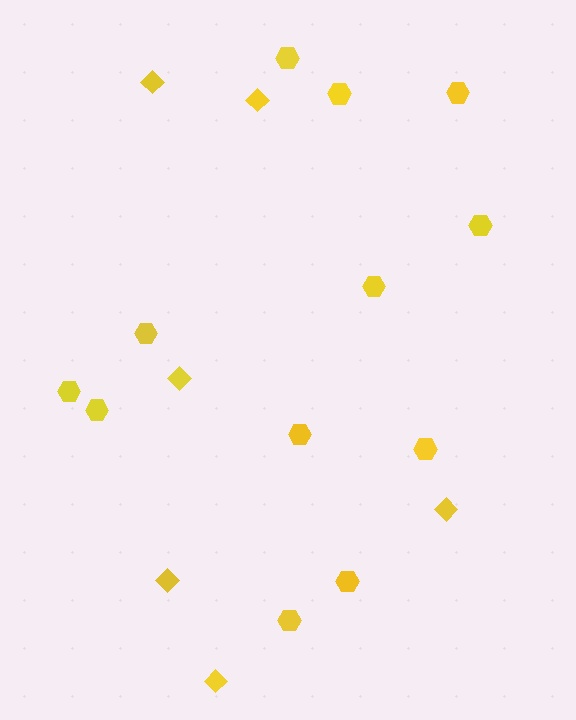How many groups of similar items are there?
There are 2 groups: one group of diamonds (6) and one group of hexagons (12).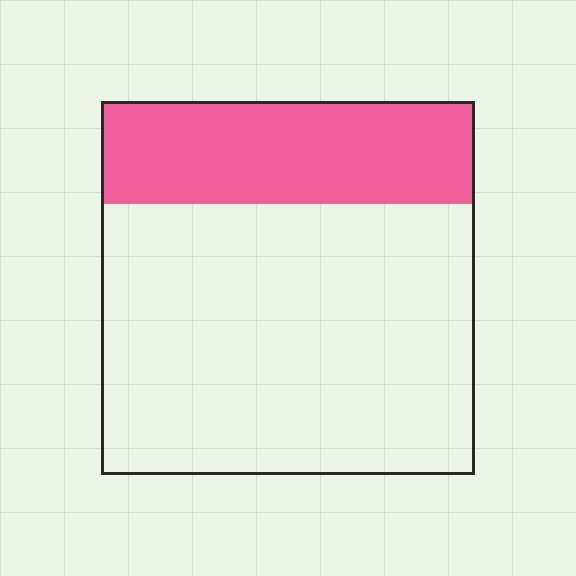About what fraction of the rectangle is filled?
About one quarter (1/4).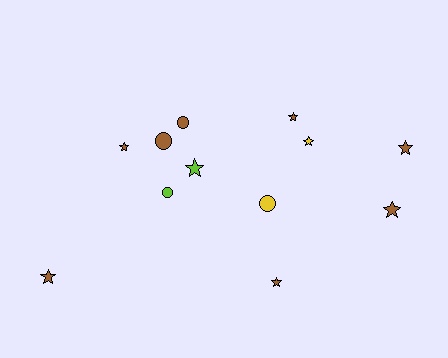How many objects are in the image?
There are 12 objects.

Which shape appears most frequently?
Star, with 8 objects.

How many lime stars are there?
There is 1 lime star.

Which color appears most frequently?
Brown, with 8 objects.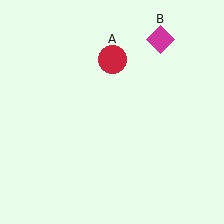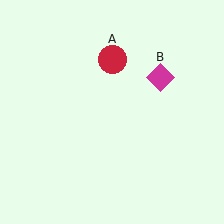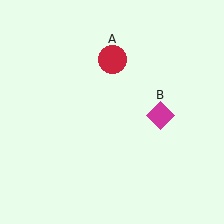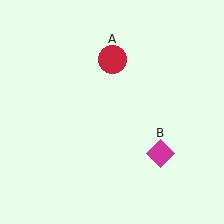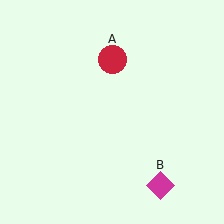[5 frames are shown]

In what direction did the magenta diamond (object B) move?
The magenta diamond (object B) moved down.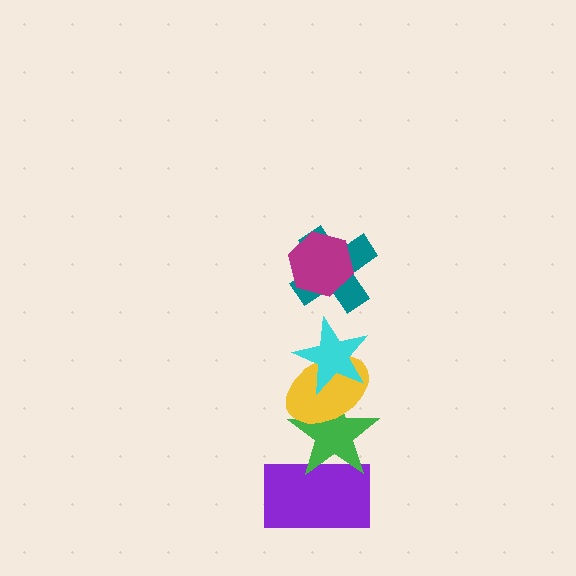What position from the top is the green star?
The green star is 5th from the top.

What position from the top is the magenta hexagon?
The magenta hexagon is 1st from the top.